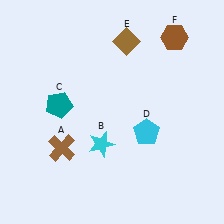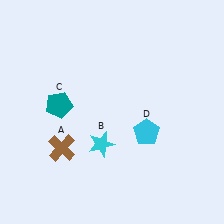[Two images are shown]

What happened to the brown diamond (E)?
The brown diamond (E) was removed in Image 2. It was in the top-right area of Image 1.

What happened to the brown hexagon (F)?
The brown hexagon (F) was removed in Image 2. It was in the top-right area of Image 1.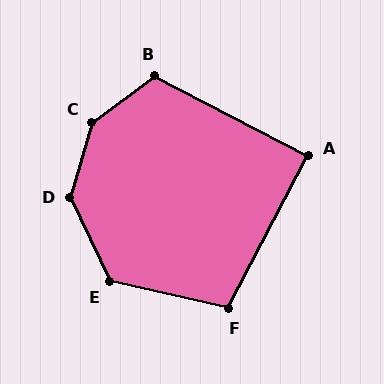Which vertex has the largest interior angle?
C, at approximately 143 degrees.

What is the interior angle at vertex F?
Approximately 105 degrees (obtuse).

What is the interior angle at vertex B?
Approximately 116 degrees (obtuse).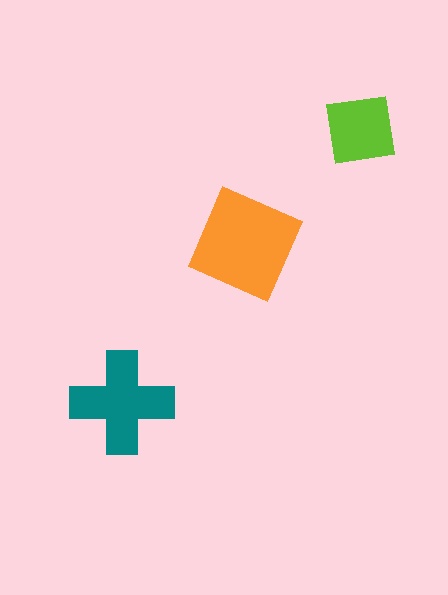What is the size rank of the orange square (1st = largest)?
1st.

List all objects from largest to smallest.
The orange square, the teal cross, the lime square.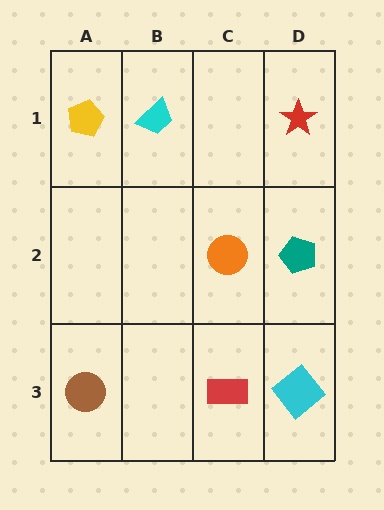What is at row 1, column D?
A red star.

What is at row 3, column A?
A brown circle.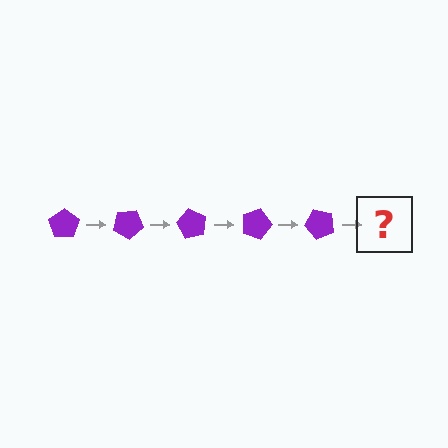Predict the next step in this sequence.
The next step is a purple pentagon rotated 150 degrees.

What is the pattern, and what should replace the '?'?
The pattern is that the pentagon rotates 30 degrees each step. The '?' should be a purple pentagon rotated 150 degrees.